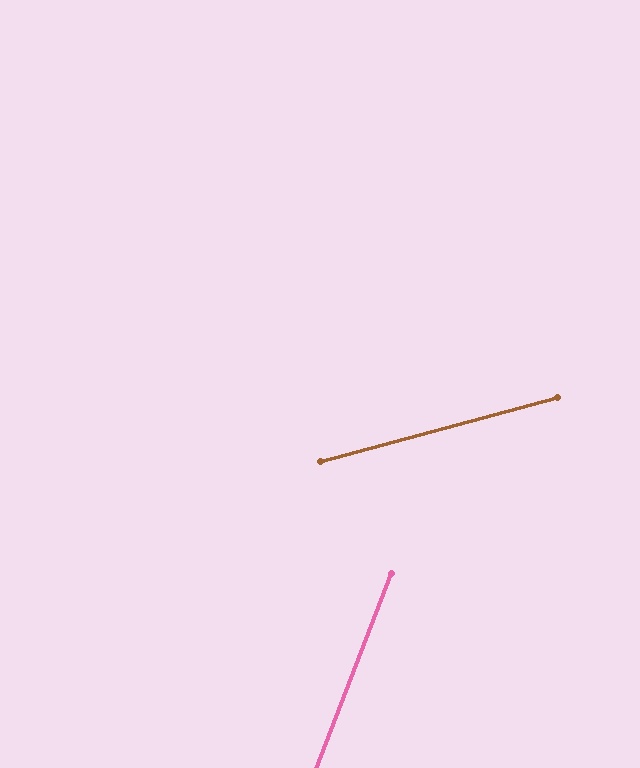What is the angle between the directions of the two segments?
Approximately 54 degrees.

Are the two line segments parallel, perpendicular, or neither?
Neither parallel nor perpendicular — they differ by about 54°.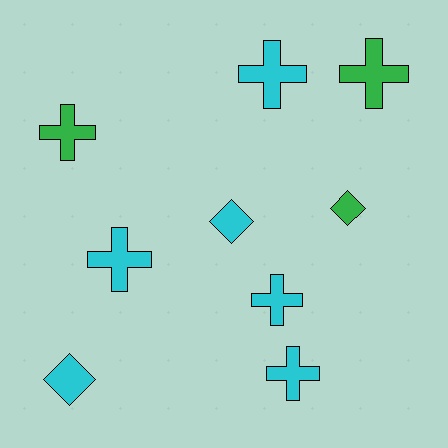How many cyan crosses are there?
There are 4 cyan crosses.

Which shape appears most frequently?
Cross, with 6 objects.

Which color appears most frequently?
Cyan, with 6 objects.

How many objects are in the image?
There are 9 objects.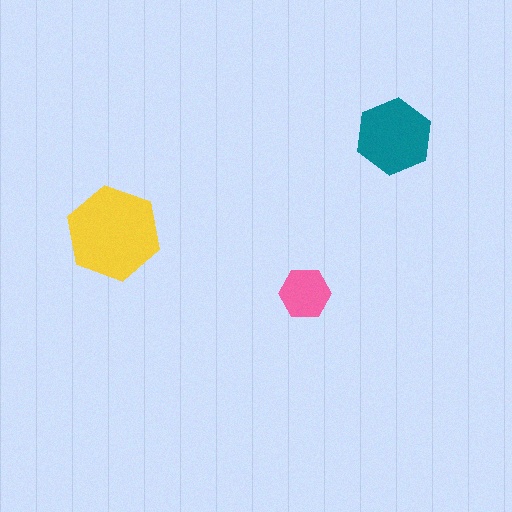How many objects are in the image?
There are 3 objects in the image.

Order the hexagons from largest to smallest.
the yellow one, the teal one, the pink one.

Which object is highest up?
The teal hexagon is topmost.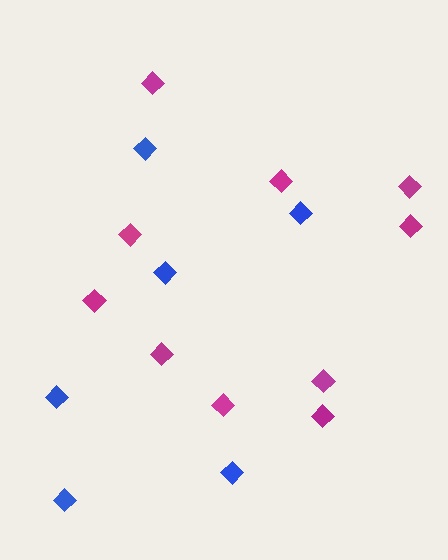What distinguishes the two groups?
There are 2 groups: one group of blue diamonds (6) and one group of magenta diamonds (10).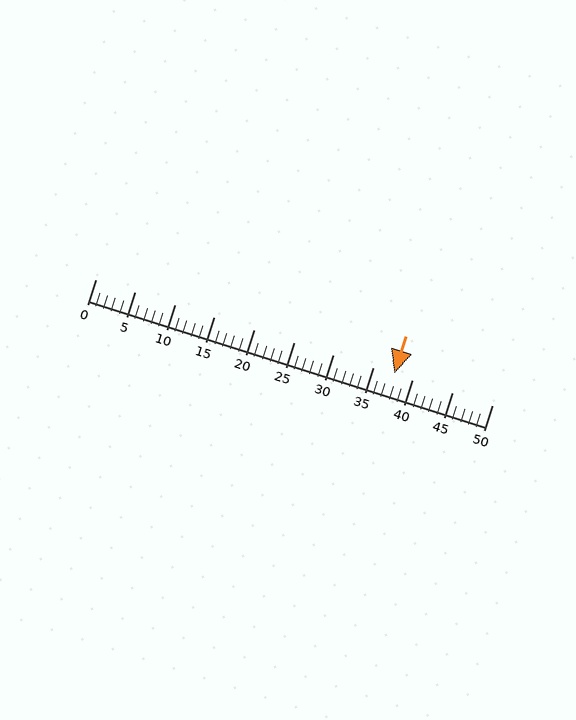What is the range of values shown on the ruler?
The ruler shows values from 0 to 50.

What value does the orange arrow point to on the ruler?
The orange arrow points to approximately 38.